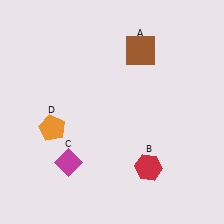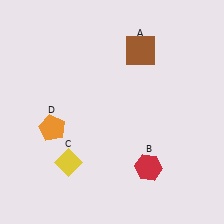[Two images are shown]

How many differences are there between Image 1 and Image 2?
There is 1 difference between the two images.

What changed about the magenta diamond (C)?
In Image 1, C is magenta. In Image 2, it changed to yellow.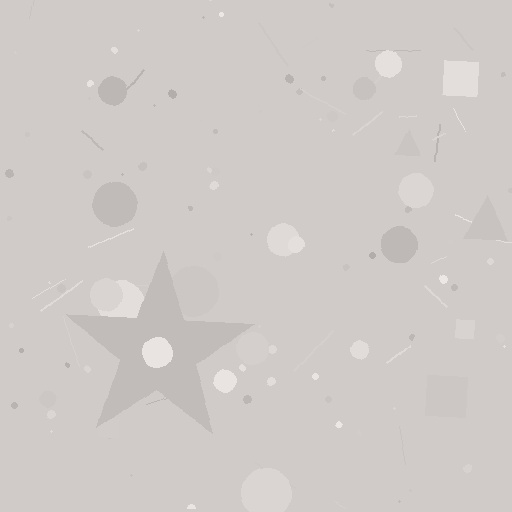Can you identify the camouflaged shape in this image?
The camouflaged shape is a star.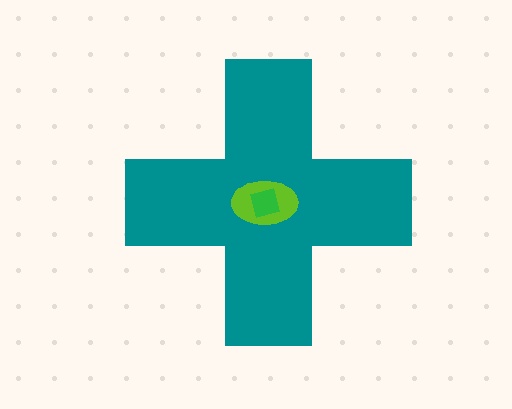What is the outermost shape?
The teal cross.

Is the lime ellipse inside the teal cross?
Yes.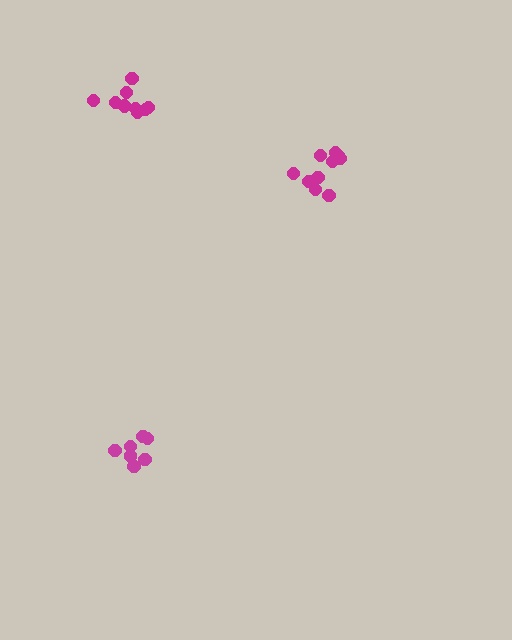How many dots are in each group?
Group 1: 10 dots, Group 2: 7 dots, Group 3: 9 dots (26 total).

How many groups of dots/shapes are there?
There are 3 groups.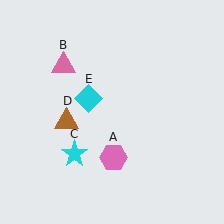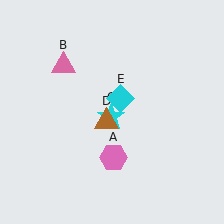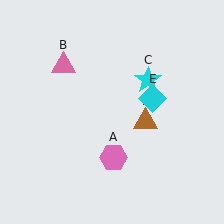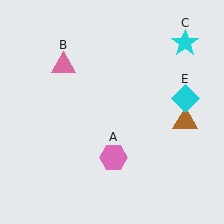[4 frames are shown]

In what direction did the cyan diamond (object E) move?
The cyan diamond (object E) moved right.